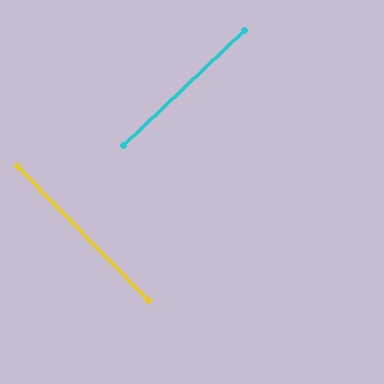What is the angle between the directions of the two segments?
Approximately 89 degrees.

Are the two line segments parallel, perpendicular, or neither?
Perpendicular — they meet at approximately 89°.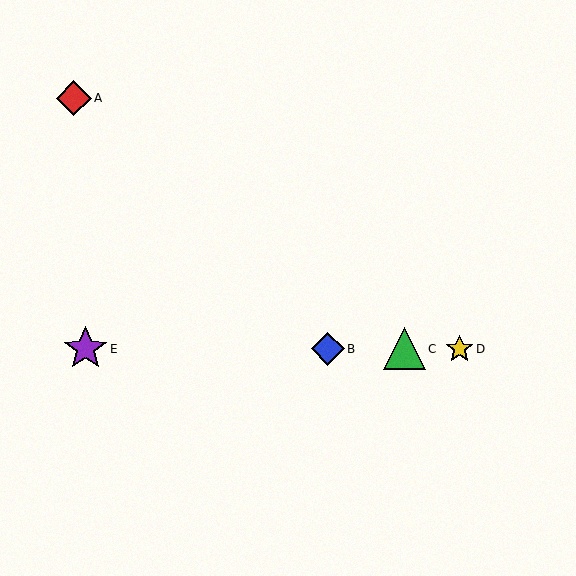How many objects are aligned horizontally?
4 objects (B, C, D, E) are aligned horizontally.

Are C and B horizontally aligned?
Yes, both are at y≈349.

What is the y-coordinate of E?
Object E is at y≈349.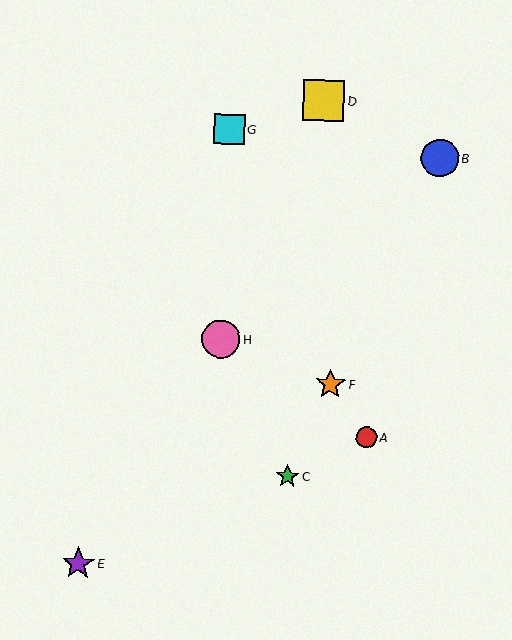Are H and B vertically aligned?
No, H is at x≈221 and B is at x≈440.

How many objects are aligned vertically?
2 objects (G, H) are aligned vertically.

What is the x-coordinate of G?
Object G is at x≈229.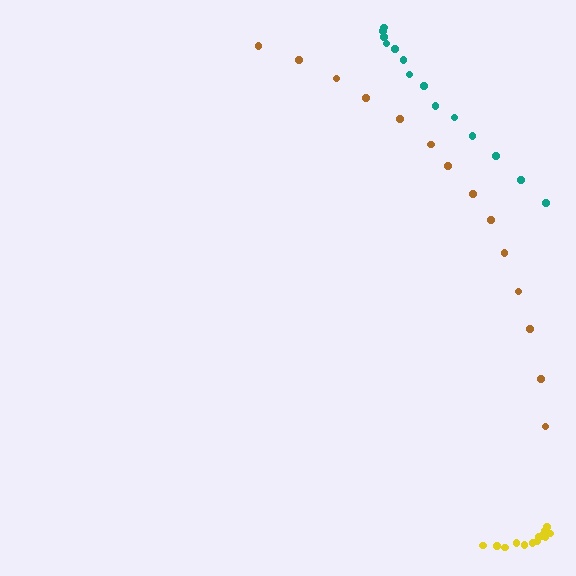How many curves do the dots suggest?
There are 3 distinct paths.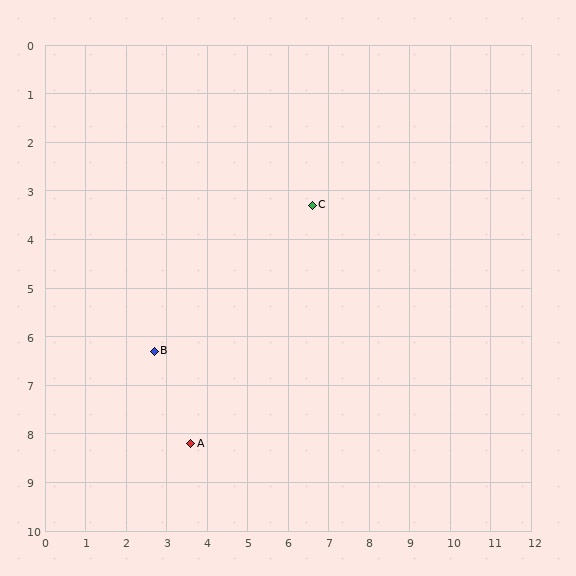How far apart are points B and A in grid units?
Points B and A are about 2.1 grid units apart.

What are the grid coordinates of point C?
Point C is at approximately (6.6, 3.3).